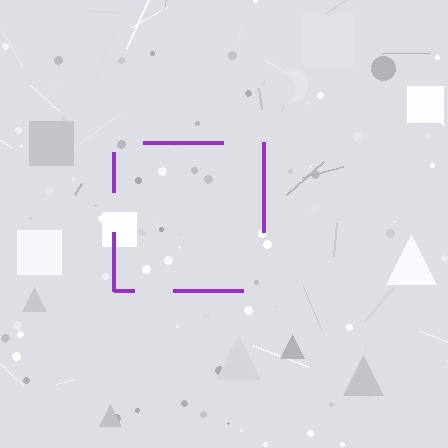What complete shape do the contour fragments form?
The contour fragments form a square.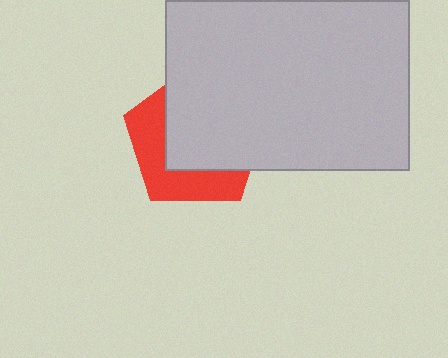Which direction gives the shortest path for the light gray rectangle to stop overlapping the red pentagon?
Moving toward the upper-right gives the shortest separation.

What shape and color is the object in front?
The object in front is a light gray rectangle.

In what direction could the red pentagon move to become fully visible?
The red pentagon could move toward the lower-left. That would shift it out from behind the light gray rectangle entirely.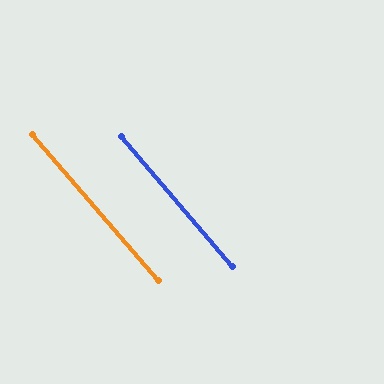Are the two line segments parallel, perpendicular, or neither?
Parallel — their directions differ by only 0.2°.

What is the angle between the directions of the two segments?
Approximately 0 degrees.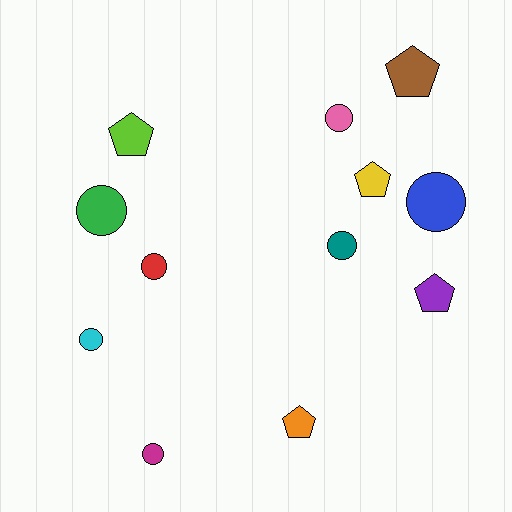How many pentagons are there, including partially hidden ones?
There are 5 pentagons.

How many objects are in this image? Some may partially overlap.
There are 12 objects.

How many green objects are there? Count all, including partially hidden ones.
There is 1 green object.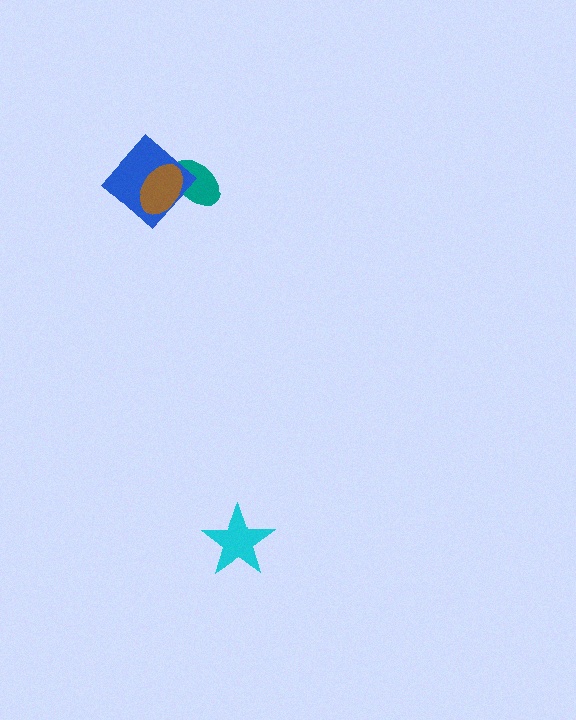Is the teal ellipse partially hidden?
Yes, it is partially covered by another shape.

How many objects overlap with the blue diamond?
2 objects overlap with the blue diamond.